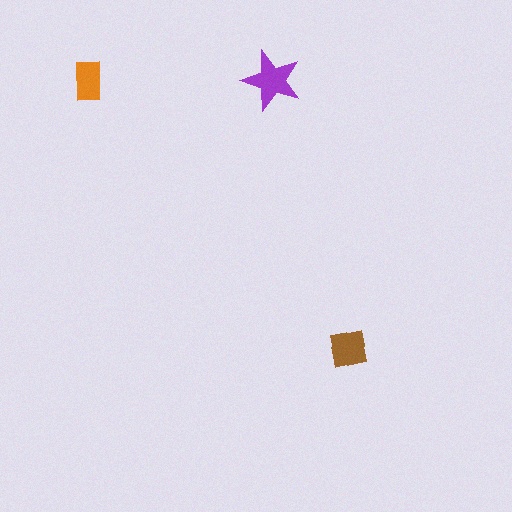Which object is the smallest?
The orange rectangle.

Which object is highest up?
The purple star is topmost.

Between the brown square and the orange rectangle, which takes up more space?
The brown square.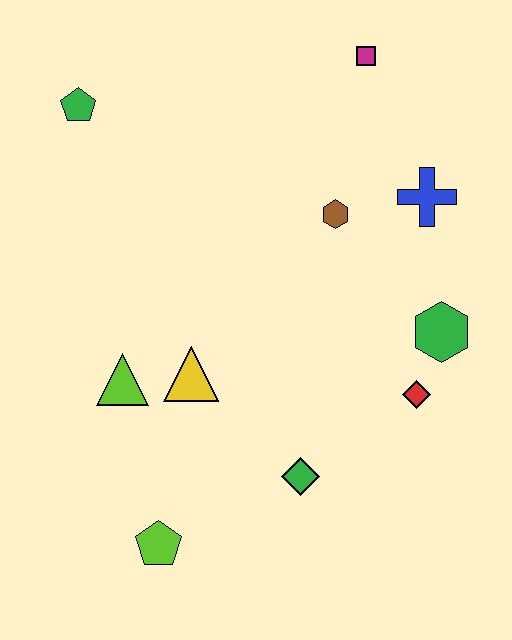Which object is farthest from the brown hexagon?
The lime pentagon is farthest from the brown hexagon.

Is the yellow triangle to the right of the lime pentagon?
Yes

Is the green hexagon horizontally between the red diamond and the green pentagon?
No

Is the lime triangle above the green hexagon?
No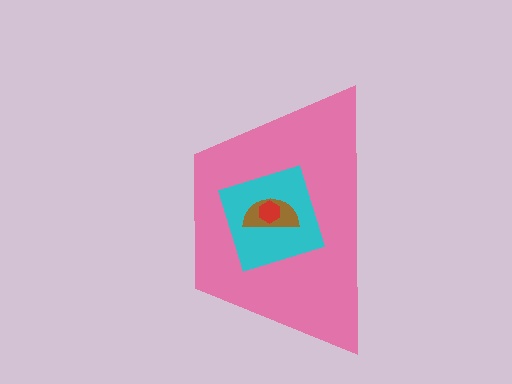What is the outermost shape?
The pink trapezoid.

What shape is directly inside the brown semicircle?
The red hexagon.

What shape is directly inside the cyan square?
The brown semicircle.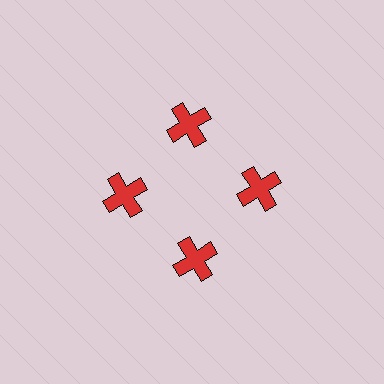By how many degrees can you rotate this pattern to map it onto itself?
The pattern maps onto itself every 90 degrees of rotation.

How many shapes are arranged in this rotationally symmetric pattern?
There are 4 shapes, arranged in 4 groups of 1.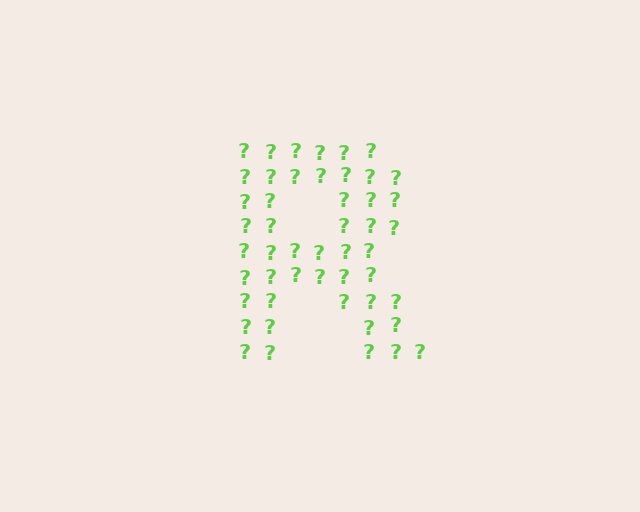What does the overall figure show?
The overall figure shows the letter R.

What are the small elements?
The small elements are question marks.